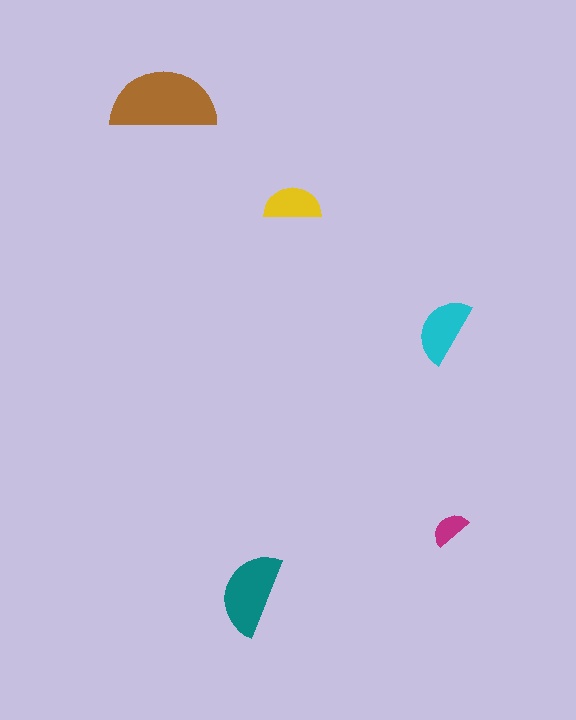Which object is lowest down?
The teal semicircle is bottommost.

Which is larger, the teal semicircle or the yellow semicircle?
The teal one.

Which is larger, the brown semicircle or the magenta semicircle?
The brown one.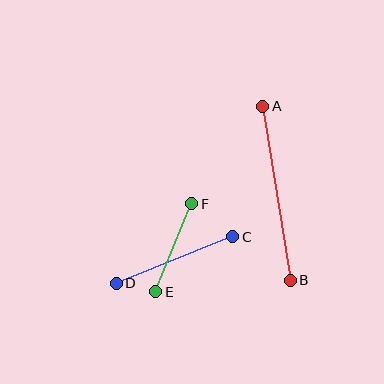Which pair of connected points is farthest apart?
Points A and B are farthest apart.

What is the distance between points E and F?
The distance is approximately 95 pixels.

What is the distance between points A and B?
The distance is approximately 176 pixels.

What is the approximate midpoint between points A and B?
The midpoint is at approximately (277, 193) pixels.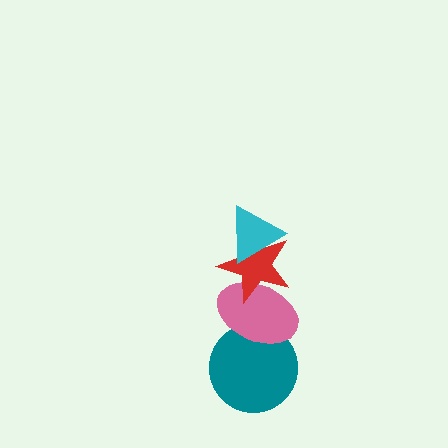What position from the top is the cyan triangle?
The cyan triangle is 1st from the top.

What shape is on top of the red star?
The cyan triangle is on top of the red star.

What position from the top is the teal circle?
The teal circle is 4th from the top.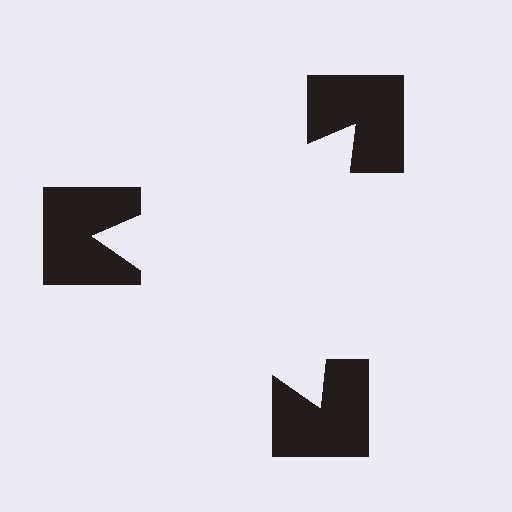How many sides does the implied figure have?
3 sides.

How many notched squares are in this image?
There are 3 — one at each vertex of the illusory triangle.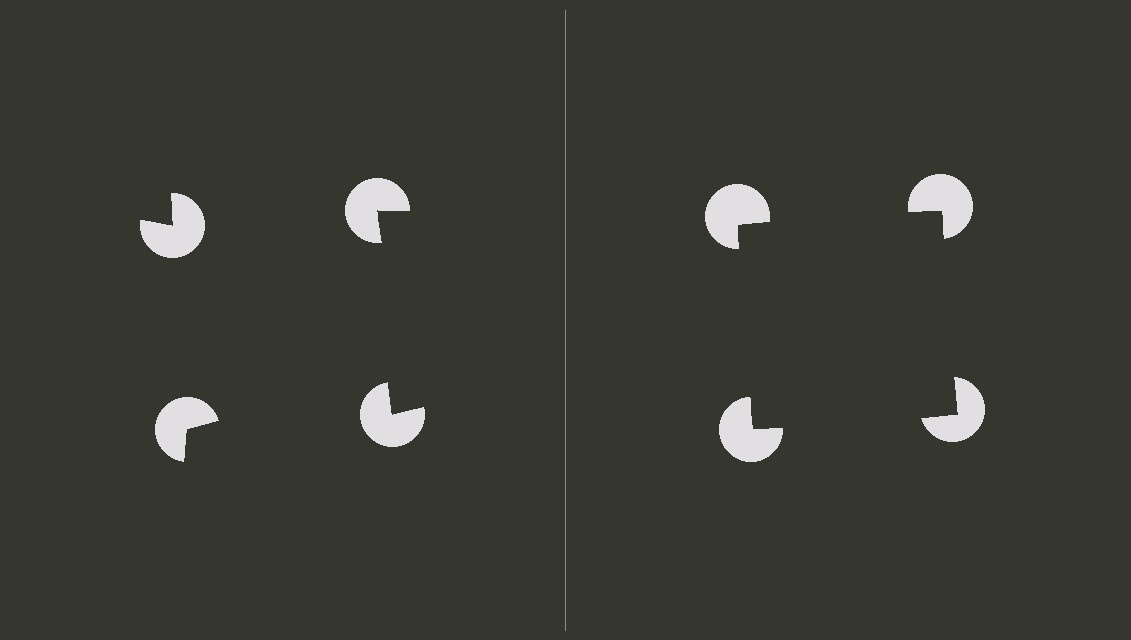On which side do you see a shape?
An illusory square appears on the right side. On the left side the wedge cuts are rotated, so no coherent shape forms.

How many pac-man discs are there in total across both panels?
8 — 4 on each side.